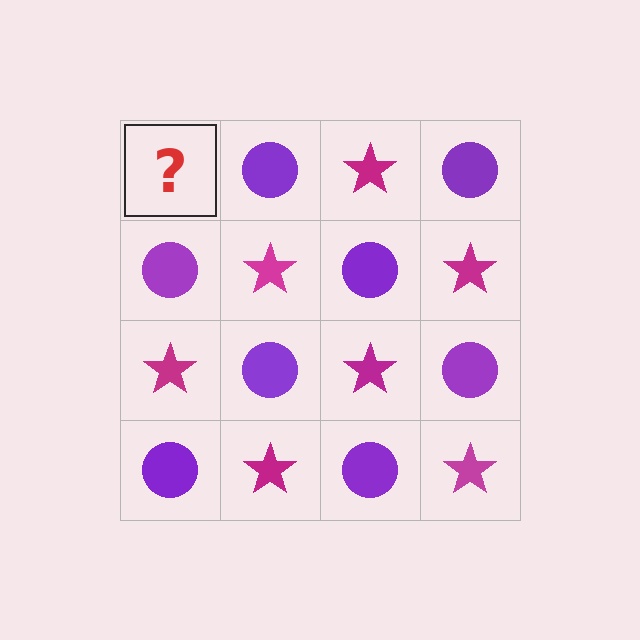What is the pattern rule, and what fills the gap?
The rule is that it alternates magenta star and purple circle in a checkerboard pattern. The gap should be filled with a magenta star.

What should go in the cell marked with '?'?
The missing cell should contain a magenta star.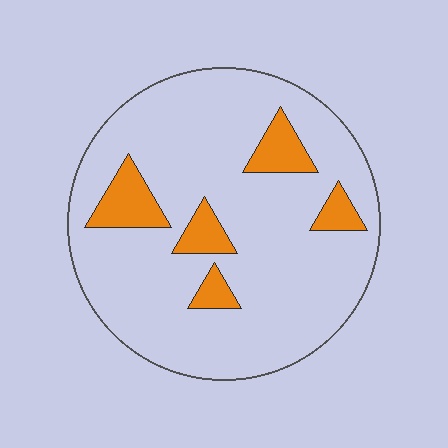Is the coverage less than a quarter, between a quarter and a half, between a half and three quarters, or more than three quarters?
Less than a quarter.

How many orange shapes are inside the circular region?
5.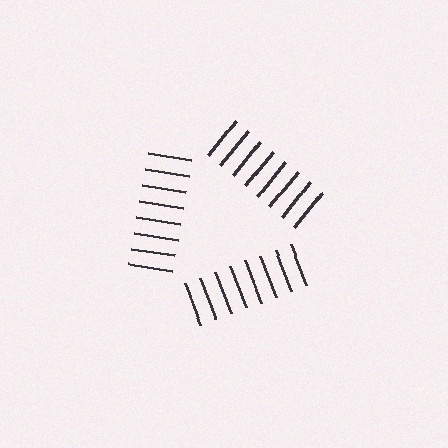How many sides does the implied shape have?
3 sides — the line-ends trace a triangle.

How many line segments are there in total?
24 — 8 along each of the 3 edges.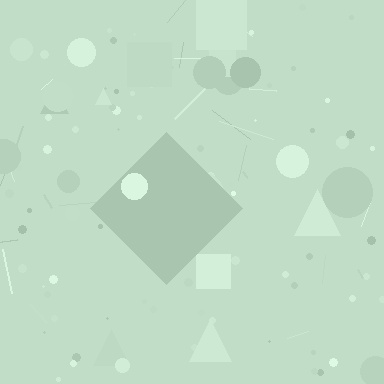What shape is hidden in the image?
A diamond is hidden in the image.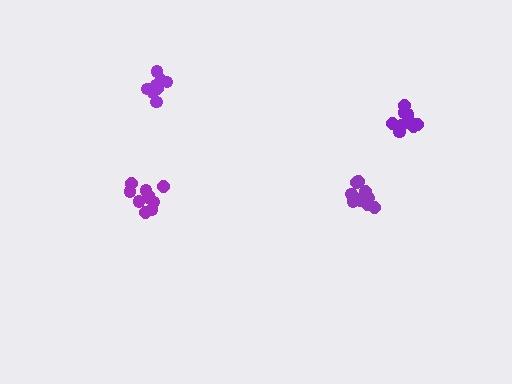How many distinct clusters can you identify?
There are 4 distinct clusters.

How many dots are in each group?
Group 1: 11 dots, Group 2: 8 dots, Group 3: 9 dots, Group 4: 10 dots (38 total).